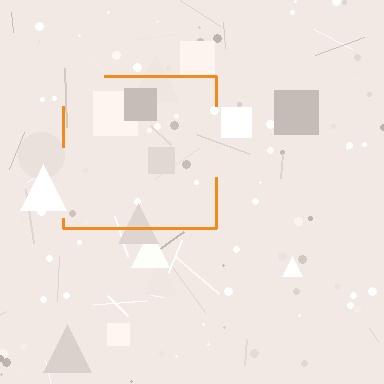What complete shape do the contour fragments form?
The contour fragments form a square.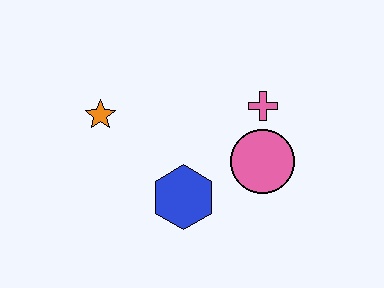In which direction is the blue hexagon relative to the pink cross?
The blue hexagon is below the pink cross.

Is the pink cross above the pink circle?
Yes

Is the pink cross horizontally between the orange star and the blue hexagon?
No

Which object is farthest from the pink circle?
The orange star is farthest from the pink circle.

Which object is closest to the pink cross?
The pink circle is closest to the pink cross.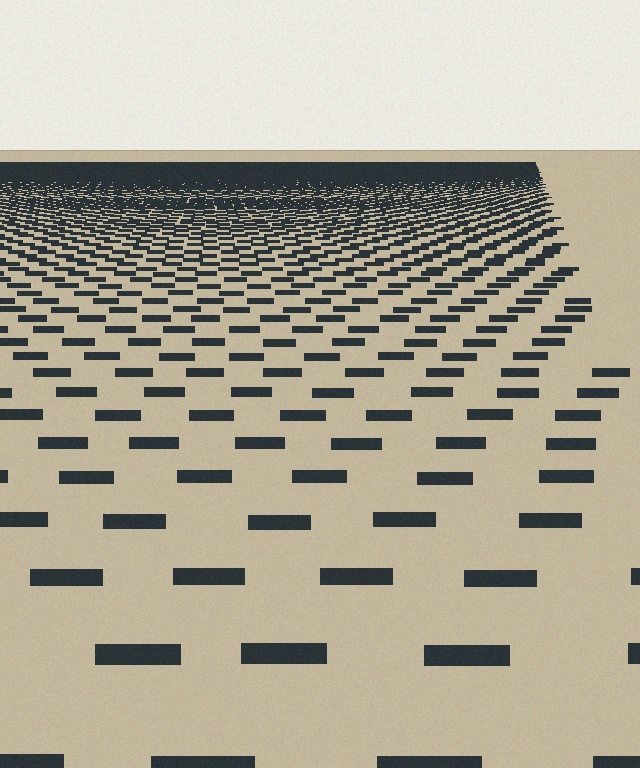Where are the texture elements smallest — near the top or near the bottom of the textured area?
Near the top.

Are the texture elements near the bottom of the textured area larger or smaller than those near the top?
Larger. Near the bottom, elements are closer to the viewer and appear at a bigger on-screen size.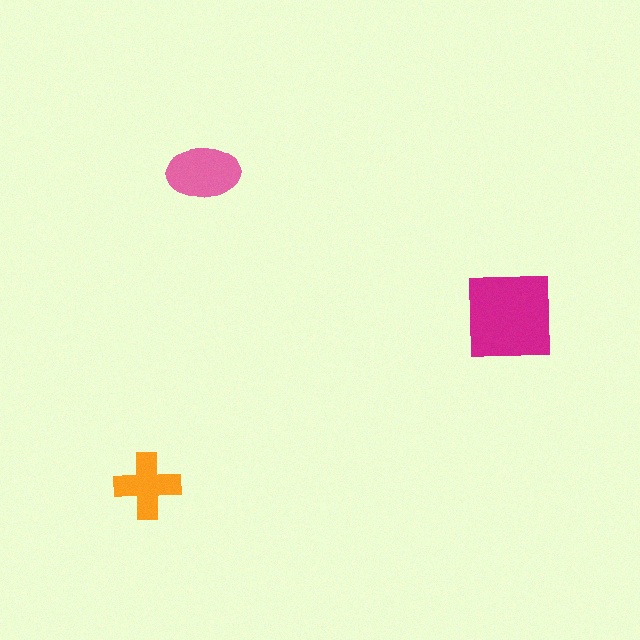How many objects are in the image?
There are 3 objects in the image.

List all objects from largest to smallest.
The magenta square, the pink ellipse, the orange cross.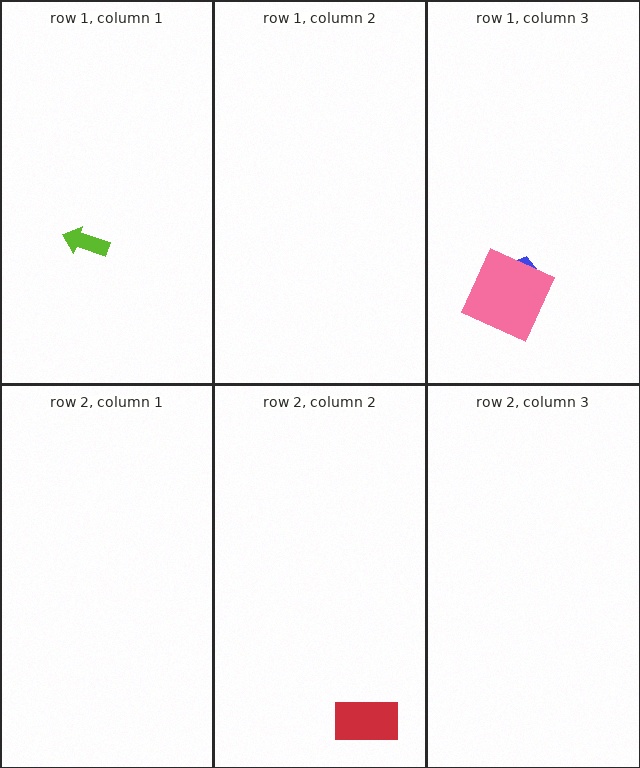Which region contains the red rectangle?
The row 2, column 2 region.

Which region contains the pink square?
The row 1, column 3 region.